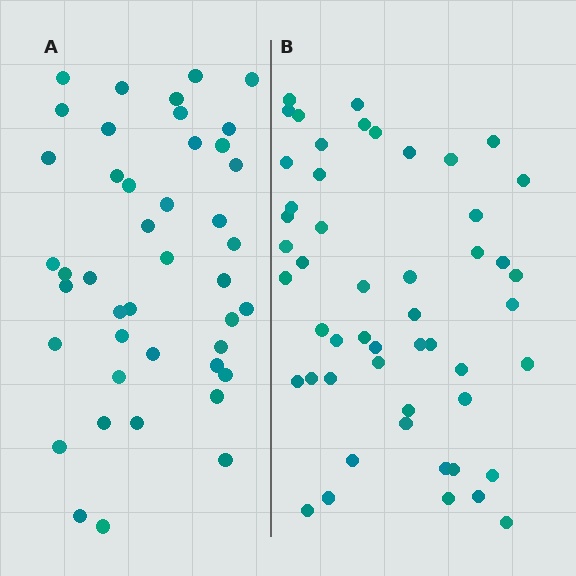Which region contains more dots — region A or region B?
Region B (the right region) has more dots.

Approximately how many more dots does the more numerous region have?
Region B has roughly 8 or so more dots than region A.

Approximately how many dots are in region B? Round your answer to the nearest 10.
About 50 dots. (The exact count is 51, which rounds to 50.)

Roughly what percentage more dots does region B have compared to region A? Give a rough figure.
About 20% more.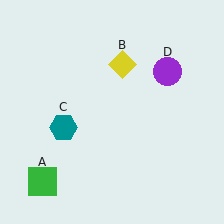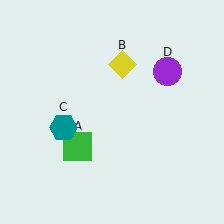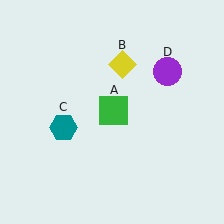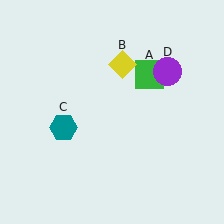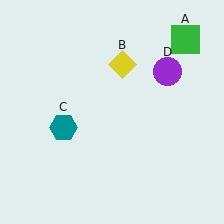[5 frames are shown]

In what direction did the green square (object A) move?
The green square (object A) moved up and to the right.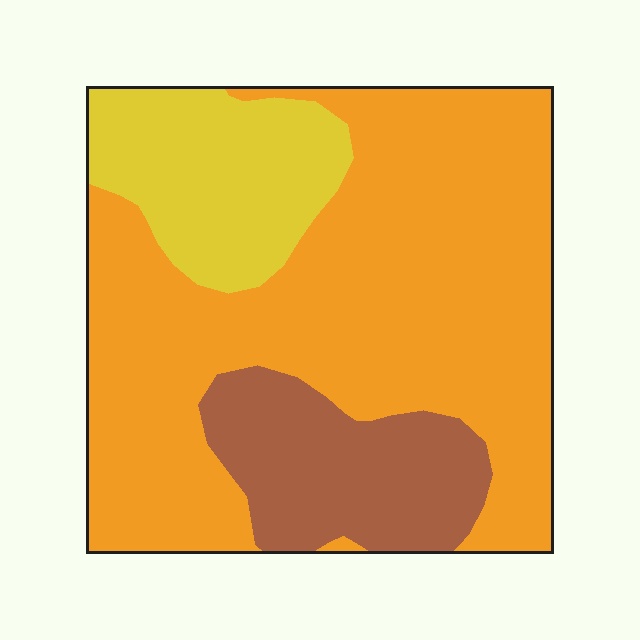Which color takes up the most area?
Orange, at roughly 65%.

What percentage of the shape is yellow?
Yellow covers 18% of the shape.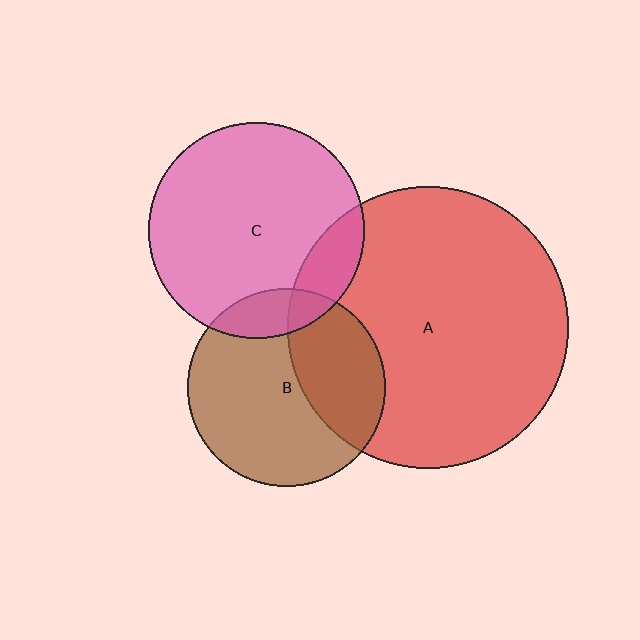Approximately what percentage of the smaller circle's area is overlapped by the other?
Approximately 35%.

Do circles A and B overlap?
Yes.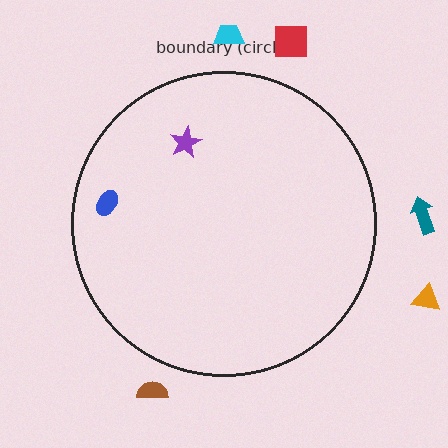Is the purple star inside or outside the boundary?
Inside.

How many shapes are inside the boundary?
2 inside, 5 outside.